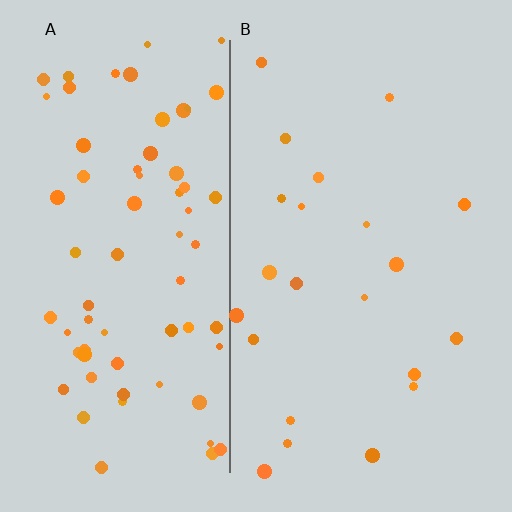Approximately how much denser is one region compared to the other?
Approximately 3.2× — region A over region B.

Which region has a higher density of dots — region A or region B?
A (the left).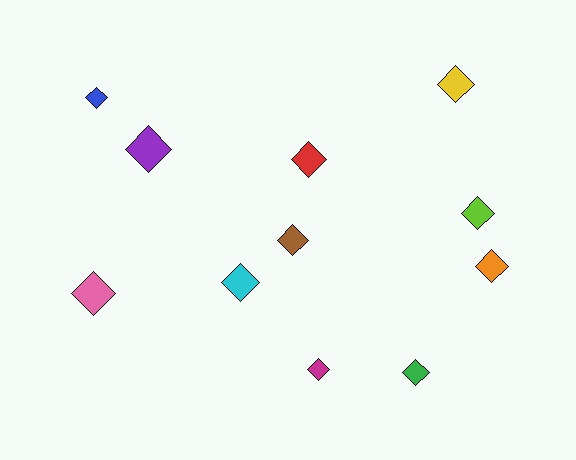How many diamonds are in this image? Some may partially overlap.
There are 11 diamonds.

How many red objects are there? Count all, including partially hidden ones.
There is 1 red object.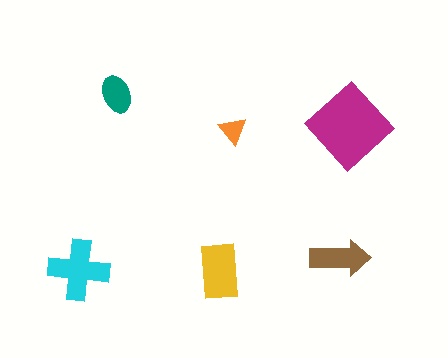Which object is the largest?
The magenta diamond.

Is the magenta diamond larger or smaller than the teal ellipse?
Larger.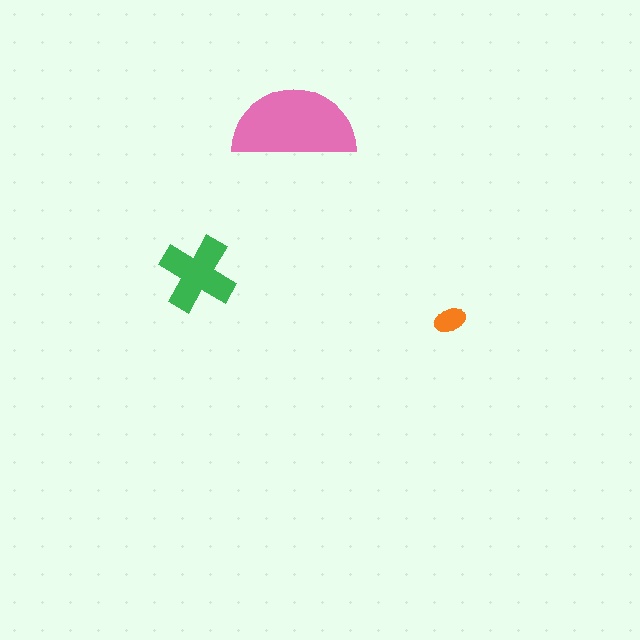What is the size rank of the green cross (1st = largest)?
2nd.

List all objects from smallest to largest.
The orange ellipse, the green cross, the pink semicircle.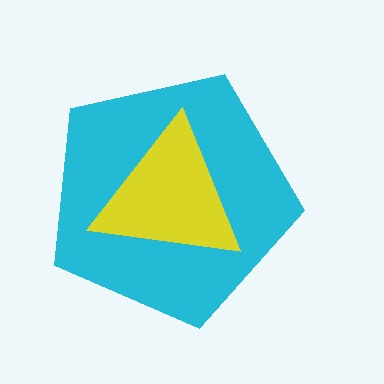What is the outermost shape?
The cyan pentagon.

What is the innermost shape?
The yellow triangle.